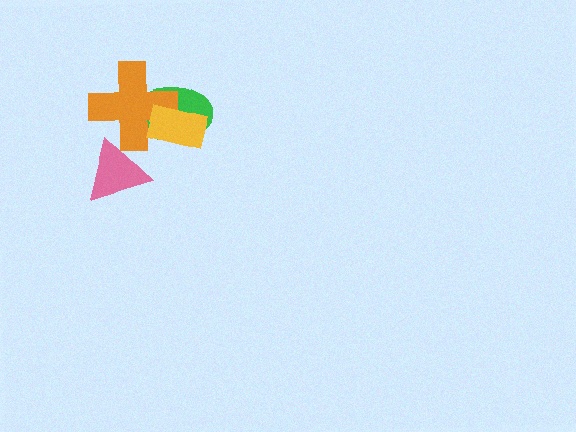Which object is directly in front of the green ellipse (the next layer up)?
The orange cross is directly in front of the green ellipse.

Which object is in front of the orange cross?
The yellow rectangle is in front of the orange cross.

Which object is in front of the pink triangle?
The orange cross is in front of the pink triangle.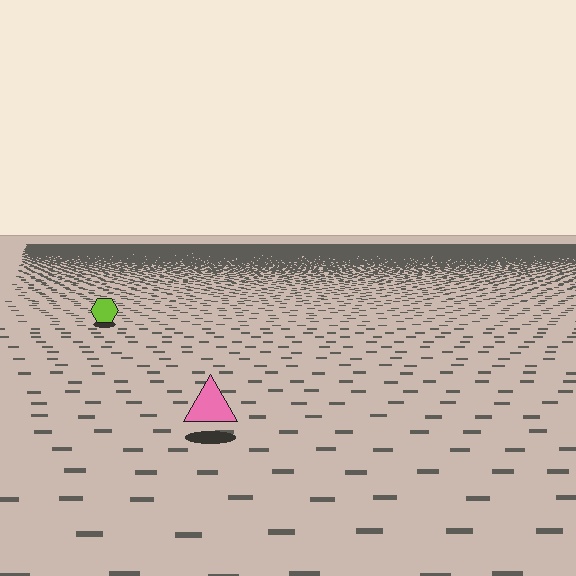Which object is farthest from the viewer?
The lime hexagon is farthest from the viewer. It appears smaller and the ground texture around it is denser.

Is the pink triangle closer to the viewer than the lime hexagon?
Yes. The pink triangle is closer — you can tell from the texture gradient: the ground texture is coarser near it.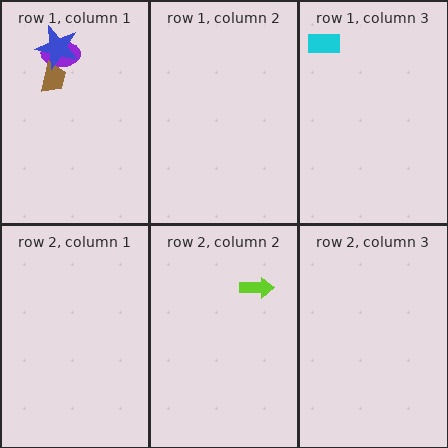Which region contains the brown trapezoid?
The row 1, column 1 region.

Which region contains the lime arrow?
The row 2, column 2 region.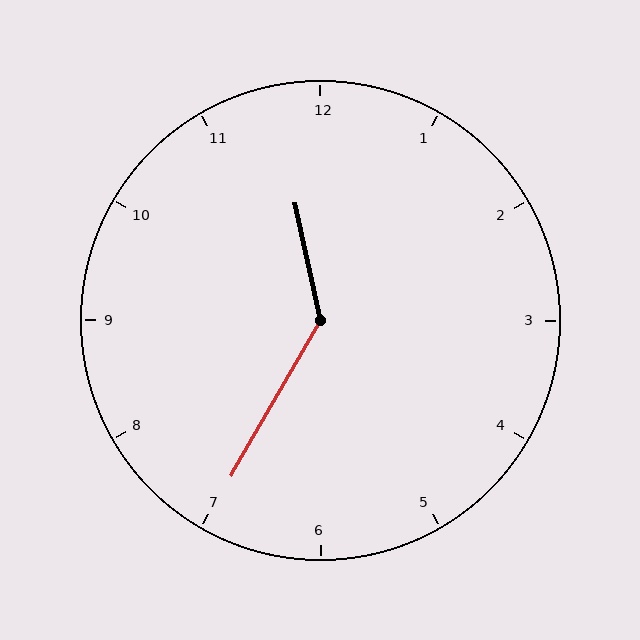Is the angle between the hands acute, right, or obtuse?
It is obtuse.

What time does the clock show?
11:35.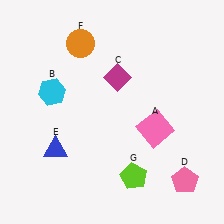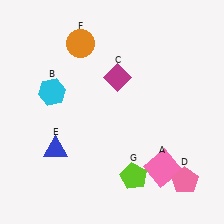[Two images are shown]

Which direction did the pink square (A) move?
The pink square (A) moved down.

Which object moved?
The pink square (A) moved down.